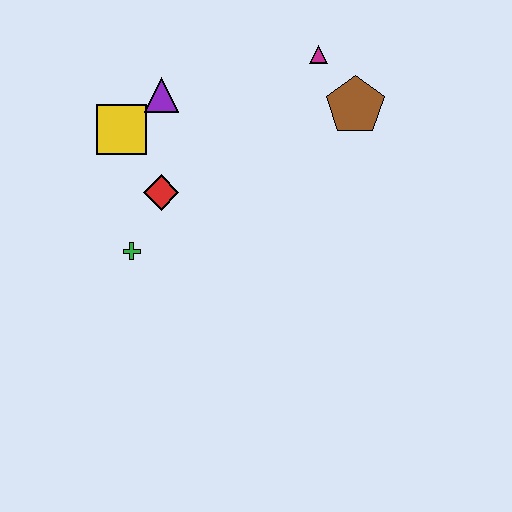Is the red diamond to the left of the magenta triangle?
Yes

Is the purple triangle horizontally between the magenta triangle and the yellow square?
Yes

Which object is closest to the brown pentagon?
The magenta triangle is closest to the brown pentagon.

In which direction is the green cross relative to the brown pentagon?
The green cross is to the left of the brown pentagon.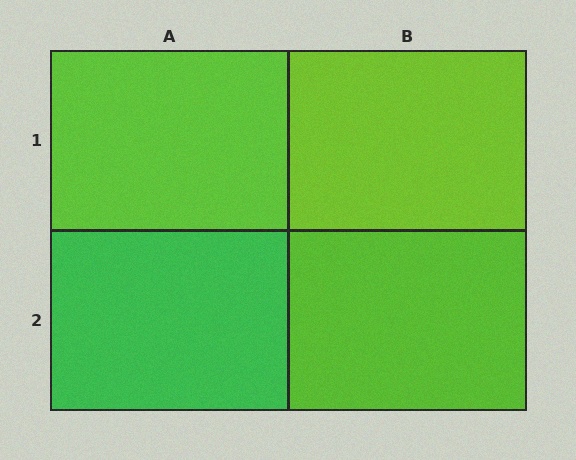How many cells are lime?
3 cells are lime.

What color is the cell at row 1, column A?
Lime.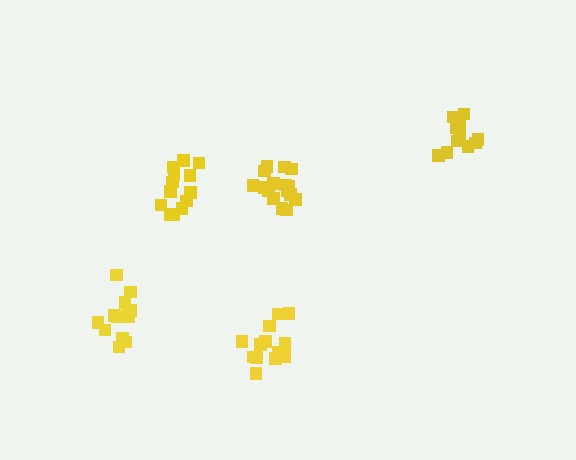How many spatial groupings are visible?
There are 5 spatial groupings.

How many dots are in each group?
Group 1: 13 dots, Group 2: 13 dots, Group 3: 16 dots, Group 4: 13 dots, Group 5: 11 dots (66 total).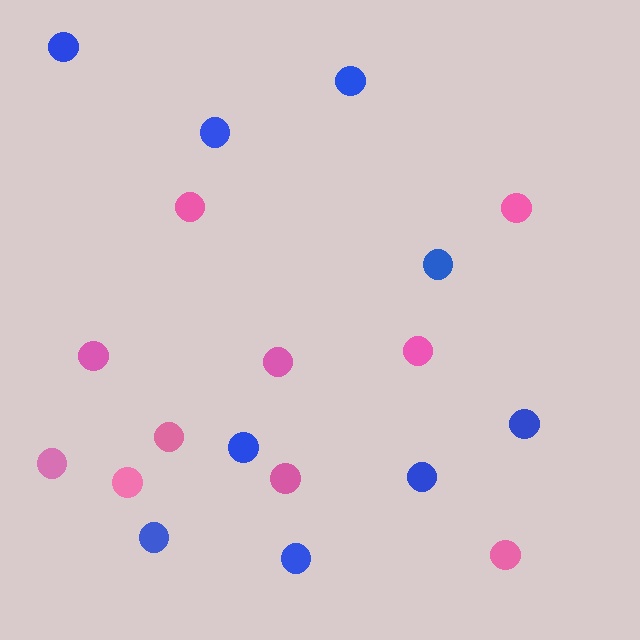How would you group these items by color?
There are 2 groups: one group of pink circles (10) and one group of blue circles (9).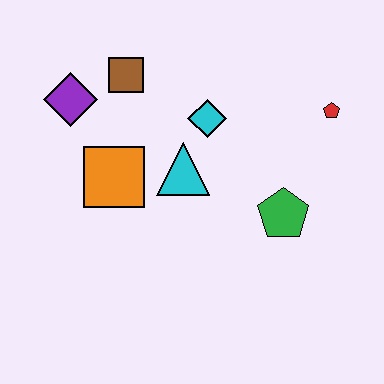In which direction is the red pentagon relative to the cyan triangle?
The red pentagon is to the right of the cyan triangle.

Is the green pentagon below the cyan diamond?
Yes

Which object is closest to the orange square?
The cyan triangle is closest to the orange square.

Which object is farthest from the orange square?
The red pentagon is farthest from the orange square.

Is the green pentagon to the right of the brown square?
Yes